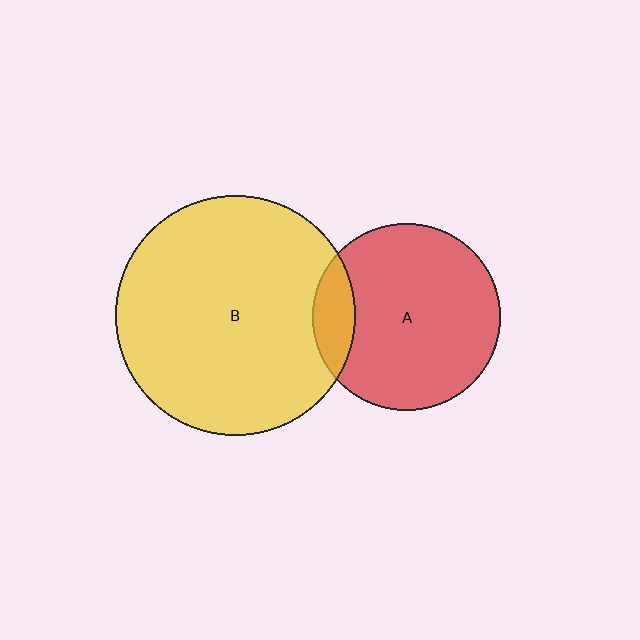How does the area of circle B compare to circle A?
Approximately 1.6 times.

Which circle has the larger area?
Circle B (yellow).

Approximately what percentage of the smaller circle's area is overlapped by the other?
Approximately 15%.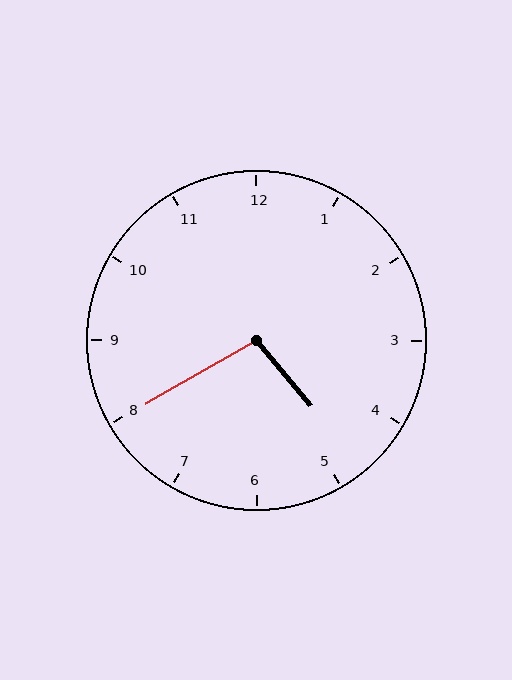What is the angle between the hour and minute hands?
Approximately 100 degrees.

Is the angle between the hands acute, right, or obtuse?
It is obtuse.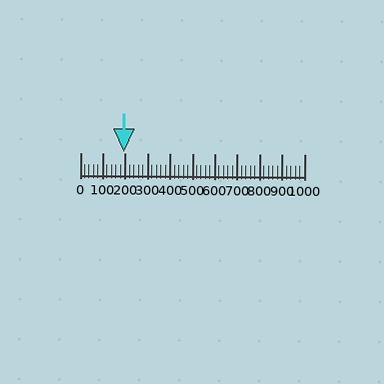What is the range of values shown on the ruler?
The ruler shows values from 0 to 1000.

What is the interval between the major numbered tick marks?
The major tick marks are spaced 100 units apart.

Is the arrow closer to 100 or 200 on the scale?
The arrow is closer to 200.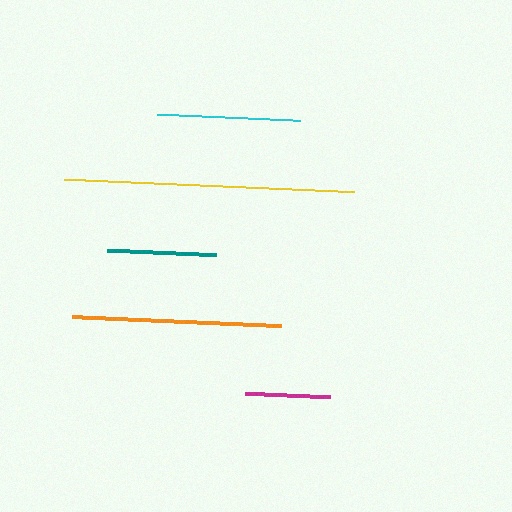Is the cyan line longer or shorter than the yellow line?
The yellow line is longer than the cyan line.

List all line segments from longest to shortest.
From longest to shortest: yellow, orange, cyan, teal, magenta.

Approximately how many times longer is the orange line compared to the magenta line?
The orange line is approximately 2.5 times the length of the magenta line.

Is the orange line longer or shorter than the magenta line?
The orange line is longer than the magenta line.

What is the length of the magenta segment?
The magenta segment is approximately 85 pixels long.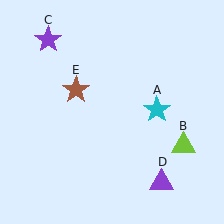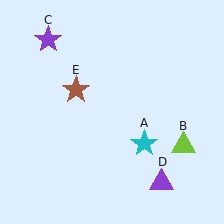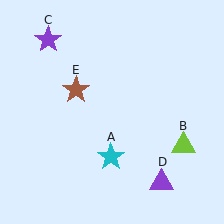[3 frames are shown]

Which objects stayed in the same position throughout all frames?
Lime triangle (object B) and purple star (object C) and purple triangle (object D) and brown star (object E) remained stationary.